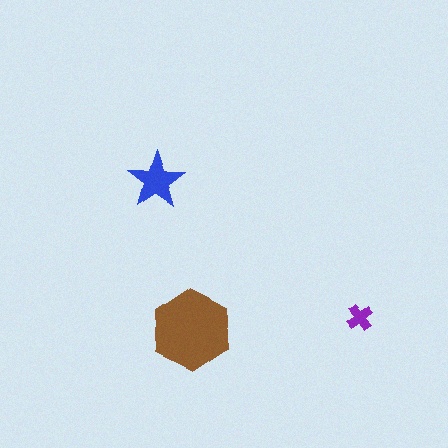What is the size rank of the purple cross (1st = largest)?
3rd.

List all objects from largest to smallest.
The brown hexagon, the blue star, the purple cross.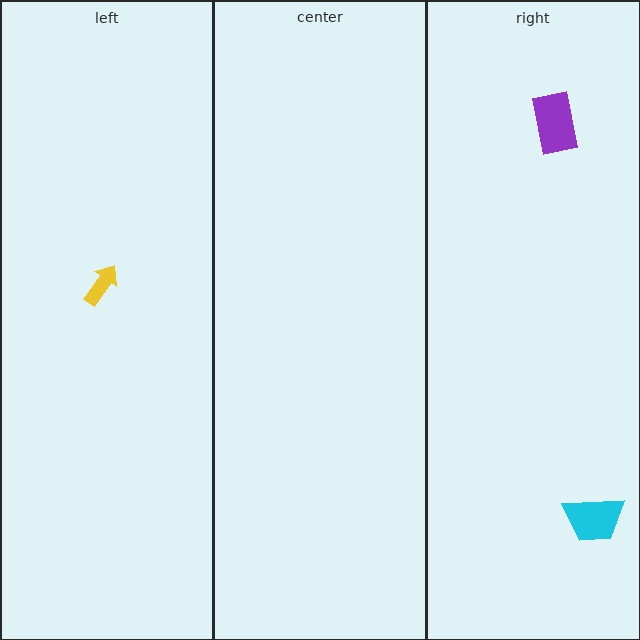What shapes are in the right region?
The purple rectangle, the cyan trapezoid.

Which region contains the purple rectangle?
The right region.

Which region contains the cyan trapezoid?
The right region.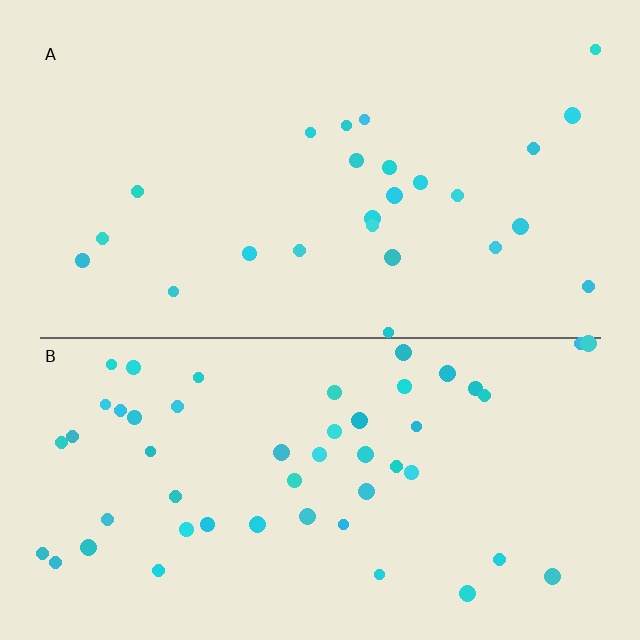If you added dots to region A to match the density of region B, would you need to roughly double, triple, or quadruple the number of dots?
Approximately double.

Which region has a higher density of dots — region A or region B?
B (the bottom).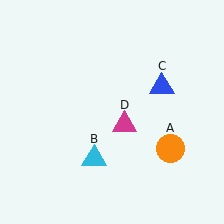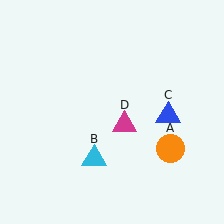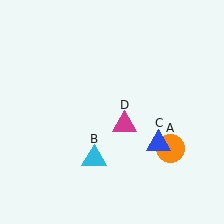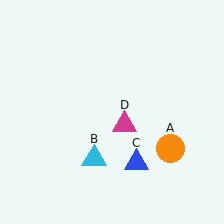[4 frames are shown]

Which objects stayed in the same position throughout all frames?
Orange circle (object A) and cyan triangle (object B) and magenta triangle (object D) remained stationary.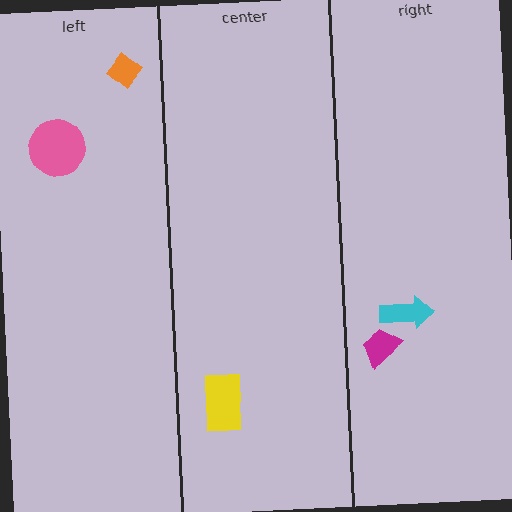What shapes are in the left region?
The orange diamond, the pink circle.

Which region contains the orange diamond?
The left region.